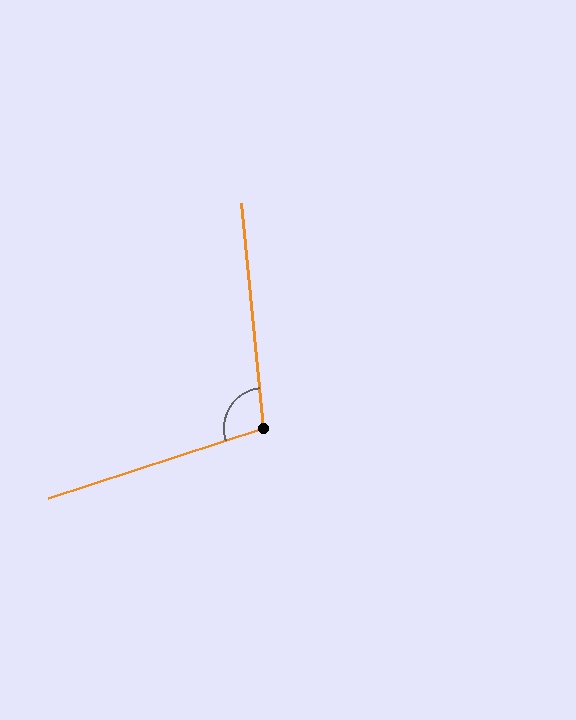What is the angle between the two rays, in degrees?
Approximately 102 degrees.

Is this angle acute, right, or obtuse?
It is obtuse.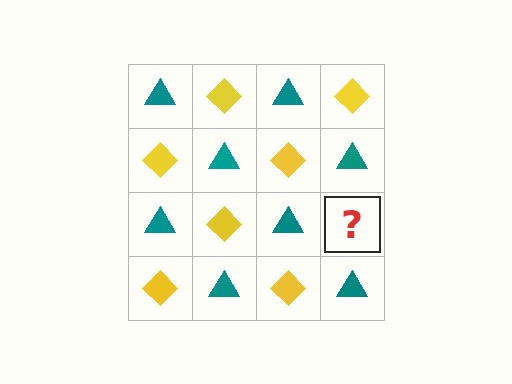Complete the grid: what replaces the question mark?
The question mark should be replaced with a yellow diamond.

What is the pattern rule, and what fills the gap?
The rule is that it alternates teal triangle and yellow diamond in a checkerboard pattern. The gap should be filled with a yellow diamond.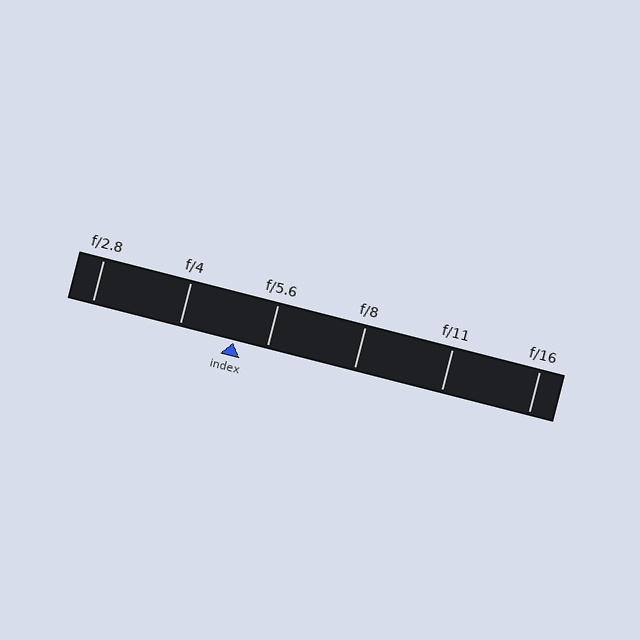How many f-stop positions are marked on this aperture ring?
There are 6 f-stop positions marked.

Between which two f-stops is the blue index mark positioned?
The index mark is between f/4 and f/5.6.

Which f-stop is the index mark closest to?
The index mark is closest to f/5.6.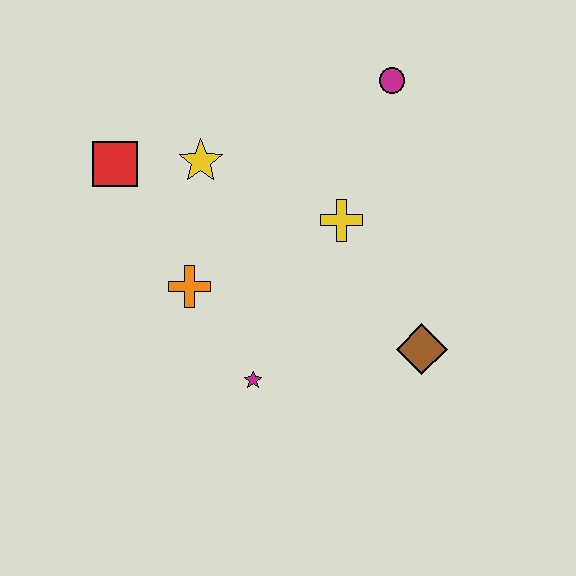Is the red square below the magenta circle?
Yes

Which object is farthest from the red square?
The brown diamond is farthest from the red square.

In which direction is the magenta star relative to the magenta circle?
The magenta star is below the magenta circle.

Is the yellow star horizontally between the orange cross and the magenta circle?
Yes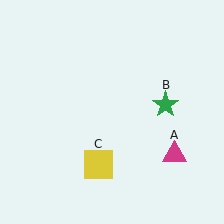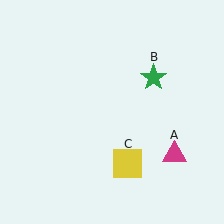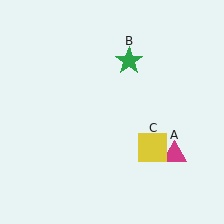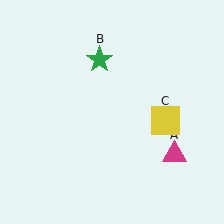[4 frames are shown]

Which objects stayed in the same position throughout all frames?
Magenta triangle (object A) remained stationary.